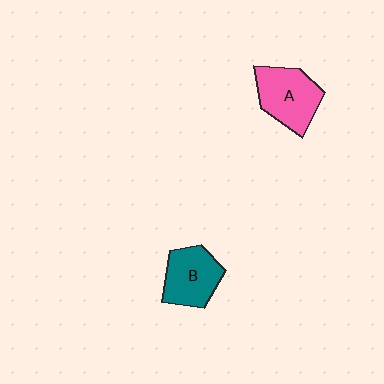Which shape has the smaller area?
Shape B (teal).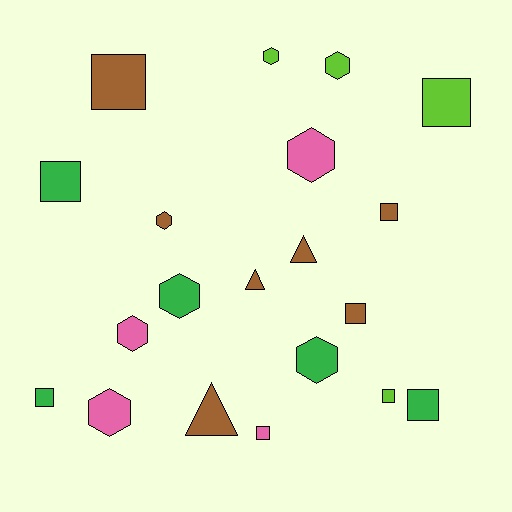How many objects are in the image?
There are 20 objects.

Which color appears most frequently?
Brown, with 7 objects.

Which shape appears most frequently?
Square, with 9 objects.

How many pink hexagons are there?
There are 3 pink hexagons.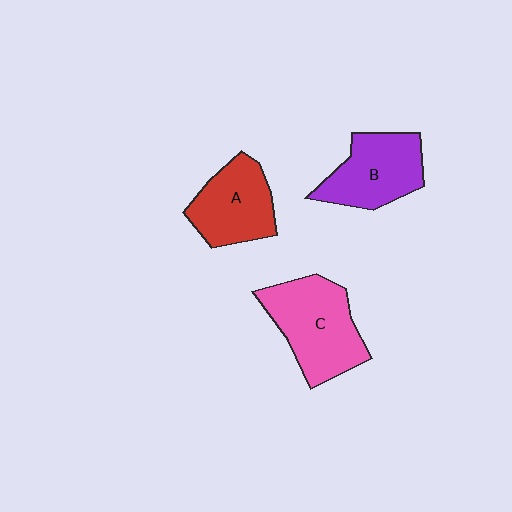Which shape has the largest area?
Shape C (pink).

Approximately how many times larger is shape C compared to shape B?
Approximately 1.2 times.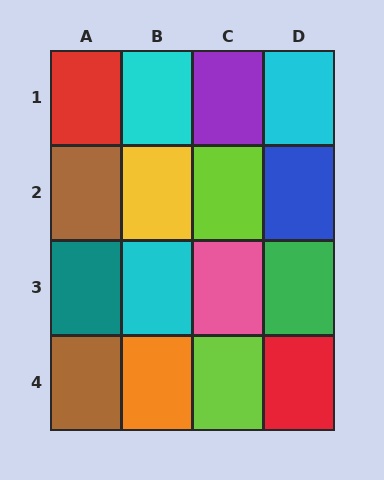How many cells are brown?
2 cells are brown.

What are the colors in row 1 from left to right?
Red, cyan, purple, cyan.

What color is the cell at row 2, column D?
Blue.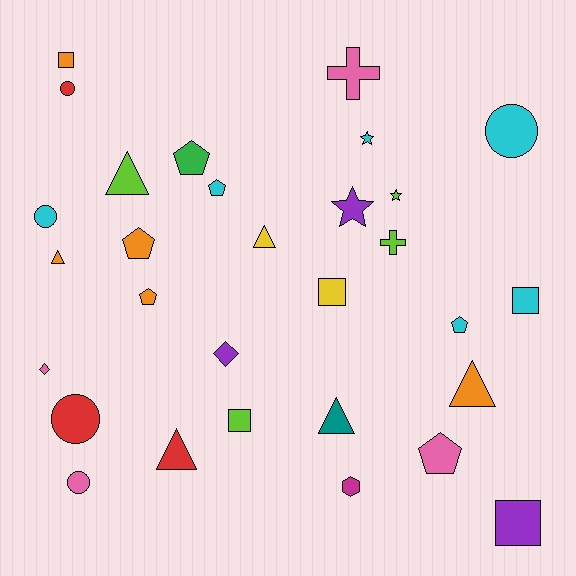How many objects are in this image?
There are 30 objects.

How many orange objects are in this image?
There are 5 orange objects.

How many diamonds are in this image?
There are 2 diamonds.